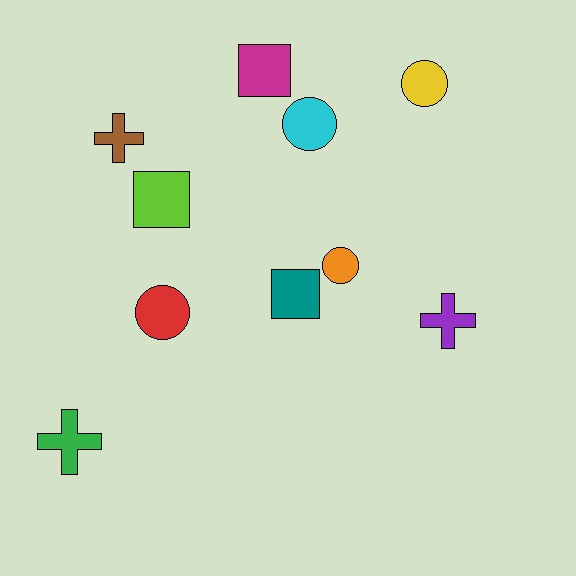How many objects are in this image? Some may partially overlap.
There are 10 objects.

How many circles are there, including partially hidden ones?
There are 4 circles.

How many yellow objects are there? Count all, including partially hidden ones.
There is 1 yellow object.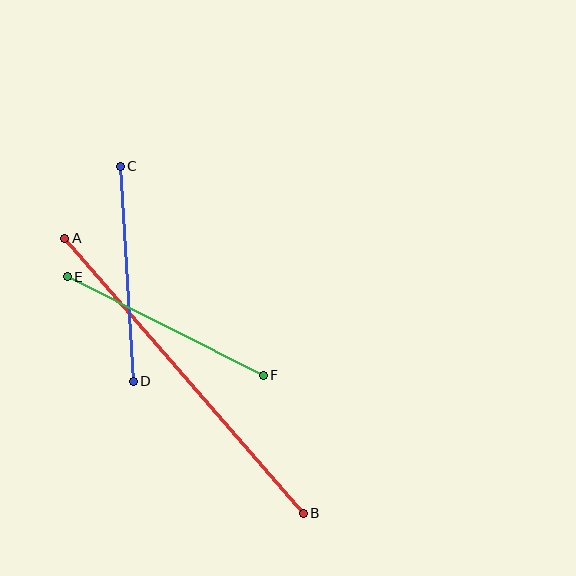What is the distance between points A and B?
The distance is approximately 364 pixels.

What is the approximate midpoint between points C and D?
The midpoint is at approximately (127, 274) pixels.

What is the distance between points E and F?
The distance is approximately 219 pixels.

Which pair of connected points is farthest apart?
Points A and B are farthest apart.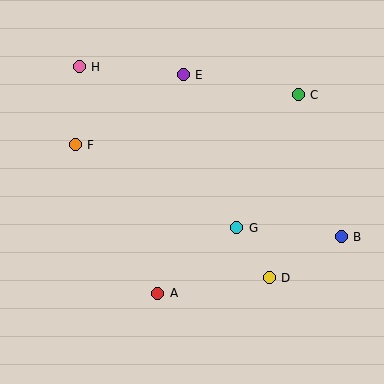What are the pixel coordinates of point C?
Point C is at (298, 95).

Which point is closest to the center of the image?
Point G at (236, 228) is closest to the center.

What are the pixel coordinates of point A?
Point A is at (158, 293).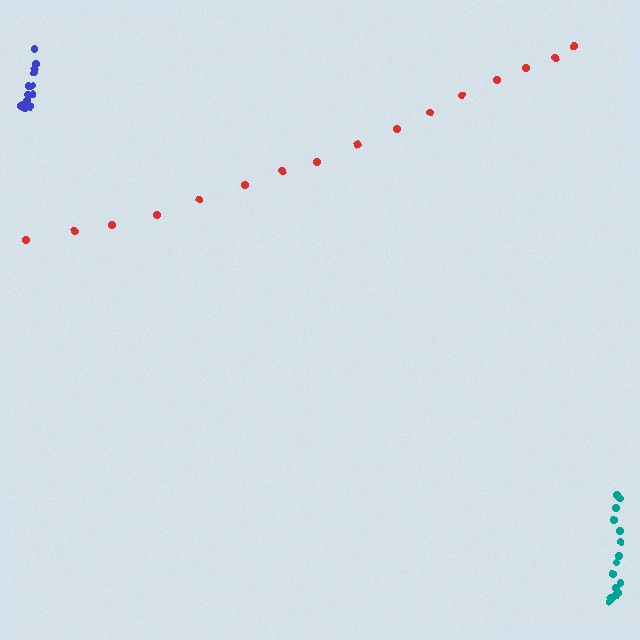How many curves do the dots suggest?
There are 3 distinct paths.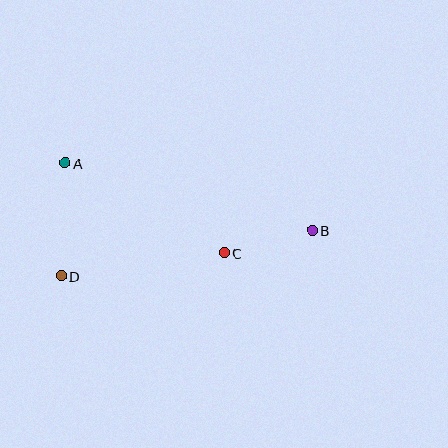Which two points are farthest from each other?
Points A and B are farthest from each other.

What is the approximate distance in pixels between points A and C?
The distance between A and C is approximately 182 pixels.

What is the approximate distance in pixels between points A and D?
The distance between A and D is approximately 113 pixels.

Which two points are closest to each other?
Points B and C are closest to each other.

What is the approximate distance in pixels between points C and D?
The distance between C and D is approximately 165 pixels.